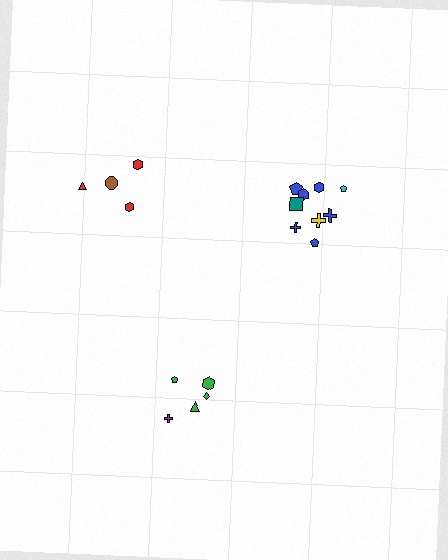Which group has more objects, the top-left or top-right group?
The top-right group.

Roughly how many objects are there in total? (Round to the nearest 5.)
Roughly 20 objects in total.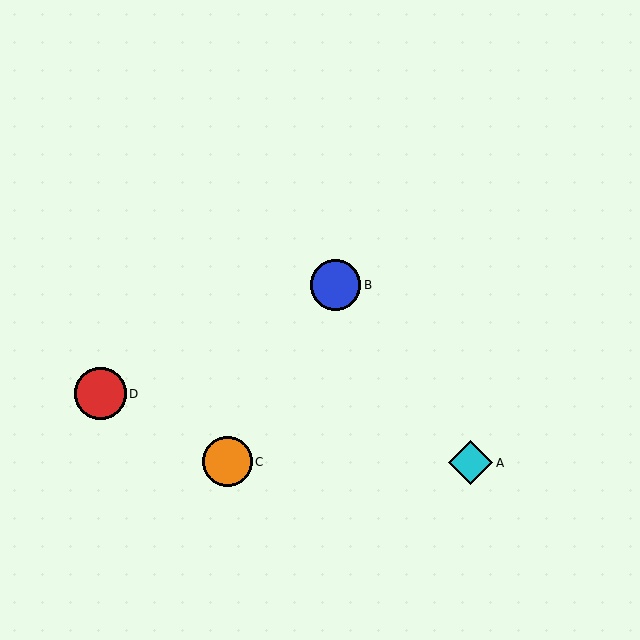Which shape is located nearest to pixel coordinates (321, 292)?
The blue circle (labeled B) at (336, 285) is nearest to that location.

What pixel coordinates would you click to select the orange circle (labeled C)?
Click at (228, 462) to select the orange circle C.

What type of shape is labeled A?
Shape A is a cyan diamond.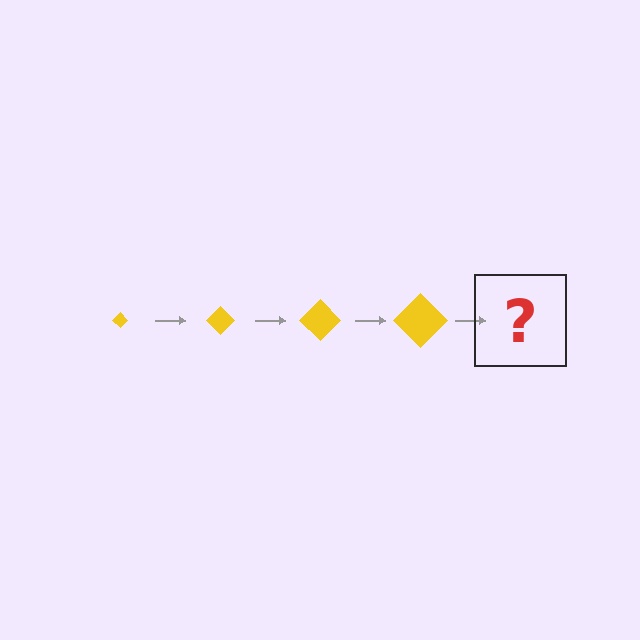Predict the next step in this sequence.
The next step is a yellow diamond, larger than the previous one.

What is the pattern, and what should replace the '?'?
The pattern is that the diamond gets progressively larger each step. The '?' should be a yellow diamond, larger than the previous one.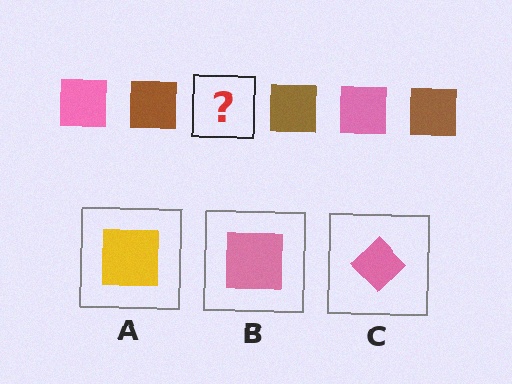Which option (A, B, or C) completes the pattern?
B.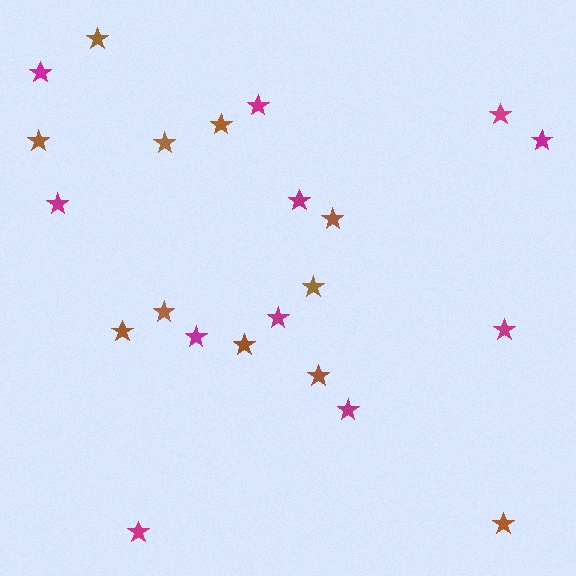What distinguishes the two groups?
There are 2 groups: one group of brown stars (11) and one group of magenta stars (11).